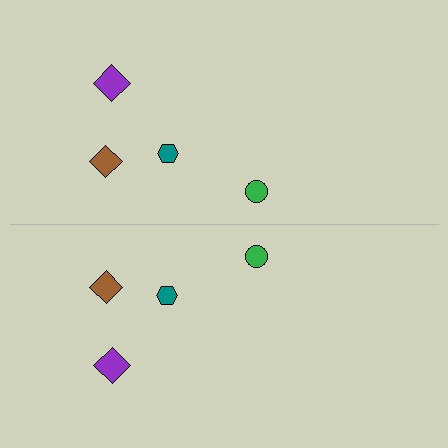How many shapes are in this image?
There are 8 shapes in this image.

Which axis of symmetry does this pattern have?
The pattern has a horizontal axis of symmetry running through the center of the image.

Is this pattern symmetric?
Yes, this pattern has bilateral (reflection) symmetry.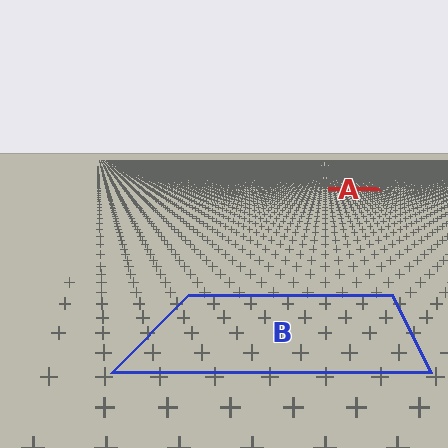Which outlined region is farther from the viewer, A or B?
Region A is farther from the viewer — the texture elements inside it appear smaller and more densely packed.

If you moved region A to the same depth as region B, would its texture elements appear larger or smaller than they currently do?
They would appear larger. At a closer depth, the same texture elements are projected at a bigger on-screen size.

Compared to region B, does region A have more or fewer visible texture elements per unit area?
Region A has more texture elements per unit area — they are packed more densely because it is farther away.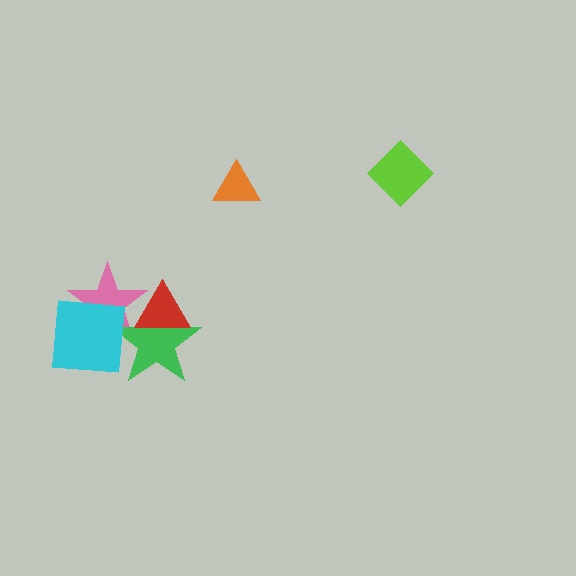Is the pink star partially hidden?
Yes, it is partially covered by another shape.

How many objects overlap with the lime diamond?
0 objects overlap with the lime diamond.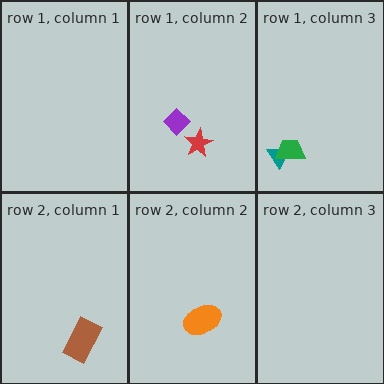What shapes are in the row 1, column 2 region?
The red star, the purple diamond.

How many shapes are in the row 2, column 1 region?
1.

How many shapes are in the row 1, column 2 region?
2.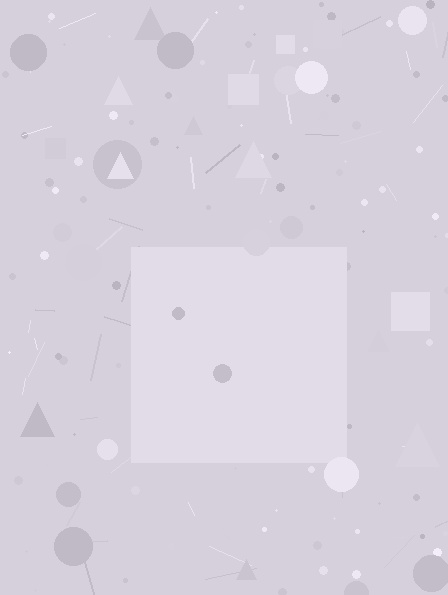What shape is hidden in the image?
A square is hidden in the image.